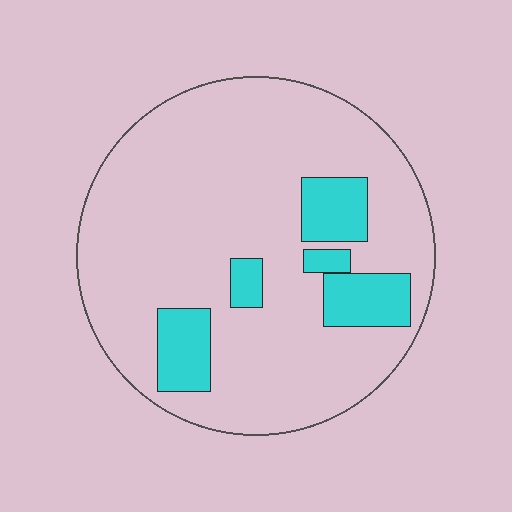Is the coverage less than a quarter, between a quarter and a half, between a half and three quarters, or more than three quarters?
Less than a quarter.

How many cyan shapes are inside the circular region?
5.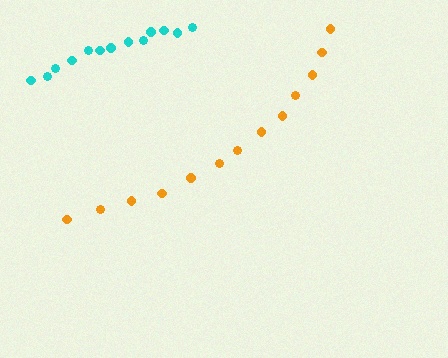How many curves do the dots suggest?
There are 2 distinct paths.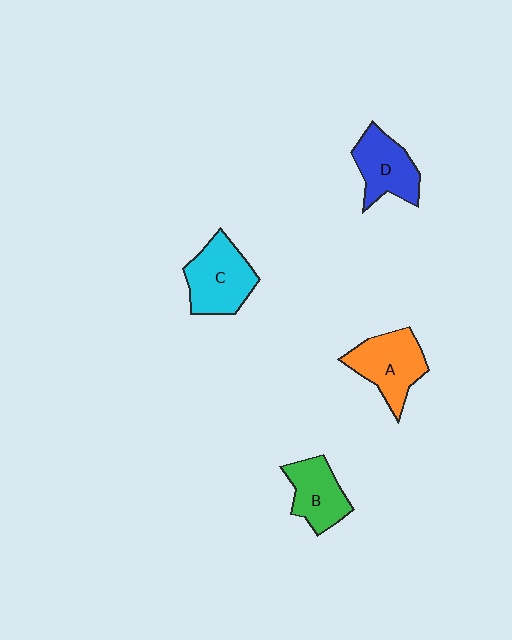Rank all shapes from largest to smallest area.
From largest to smallest: C (cyan), A (orange), D (blue), B (green).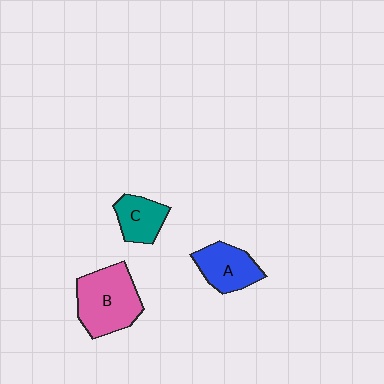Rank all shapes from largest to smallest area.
From largest to smallest: B (pink), A (blue), C (teal).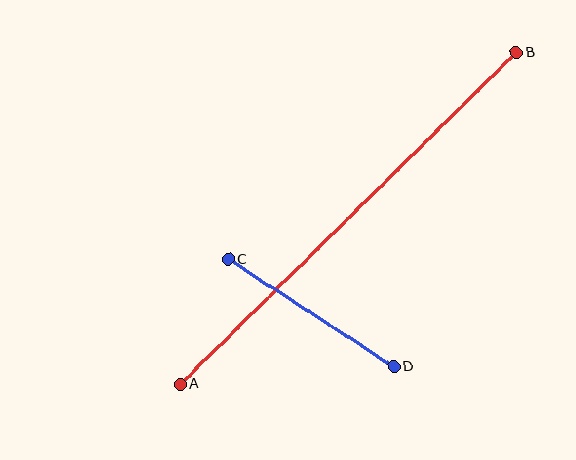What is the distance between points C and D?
The distance is approximately 198 pixels.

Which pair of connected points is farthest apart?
Points A and B are farthest apart.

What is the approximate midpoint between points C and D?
The midpoint is at approximately (311, 313) pixels.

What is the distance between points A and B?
The distance is approximately 472 pixels.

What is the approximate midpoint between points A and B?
The midpoint is at approximately (348, 218) pixels.